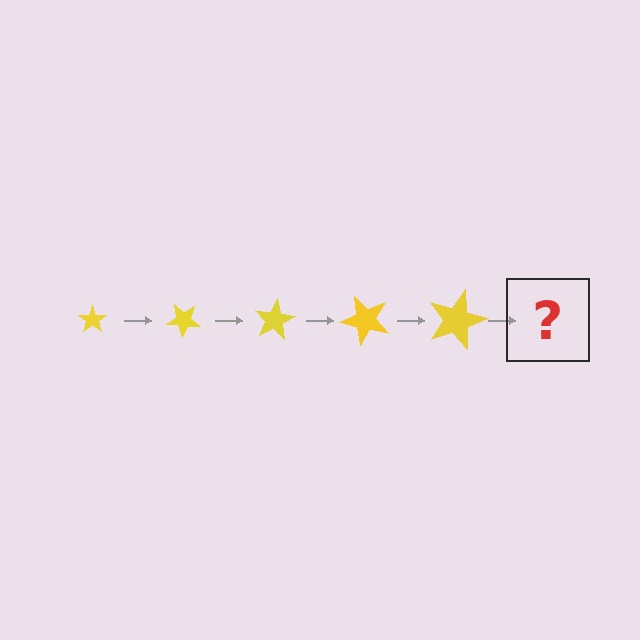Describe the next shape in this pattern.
It should be a star, larger than the previous one and rotated 200 degrees from the start.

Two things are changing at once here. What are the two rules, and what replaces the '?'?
The two rules are that the star grows larger each step and it rotates 40 degrees each step. The '?' should be a star, larger than the previous one and rotated 200 degrees from the start.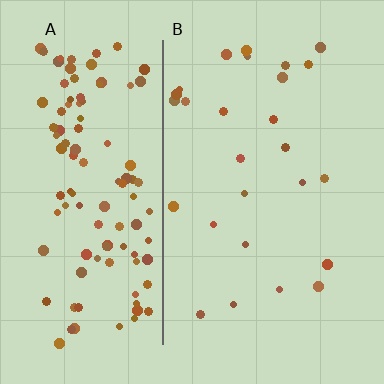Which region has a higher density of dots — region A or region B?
A (the left).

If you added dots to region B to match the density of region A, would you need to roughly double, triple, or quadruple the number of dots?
Approximately quadruple.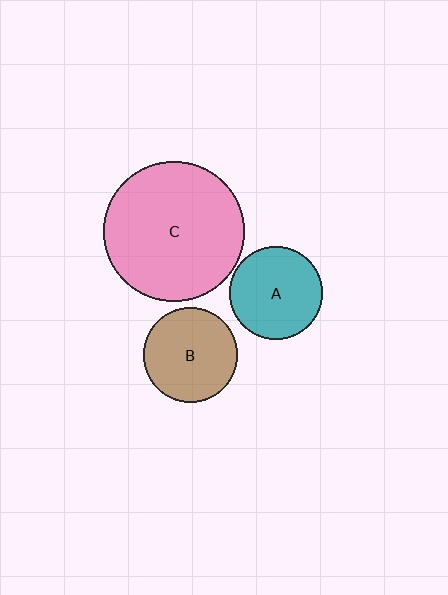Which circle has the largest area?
Circle C (pink).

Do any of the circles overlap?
No, none of the circles overlap.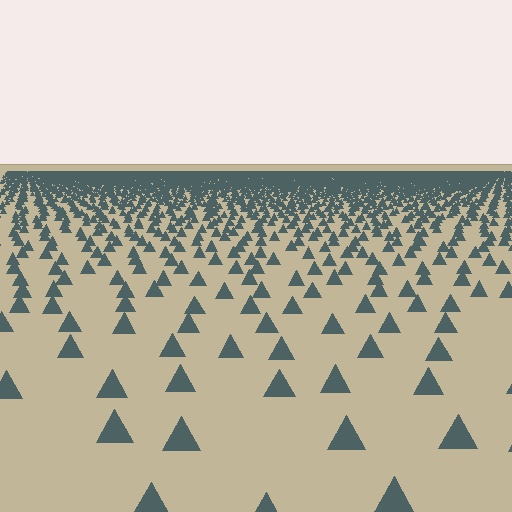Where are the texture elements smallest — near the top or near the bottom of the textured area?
Near the top.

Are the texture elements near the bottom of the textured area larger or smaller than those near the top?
Larger. Near the bottom, elements are closer to the viewer and appear at a bigger on-screen size.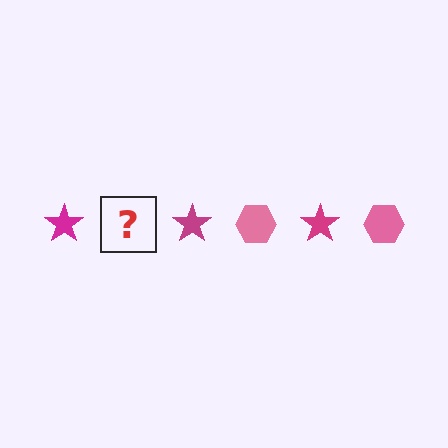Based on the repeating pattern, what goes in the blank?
The blank should be a pink hexagon.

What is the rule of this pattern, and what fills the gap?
The rule is that the pattern alternates between magenta star and pink hexagon. The gap should be filled with a pink hexagon.